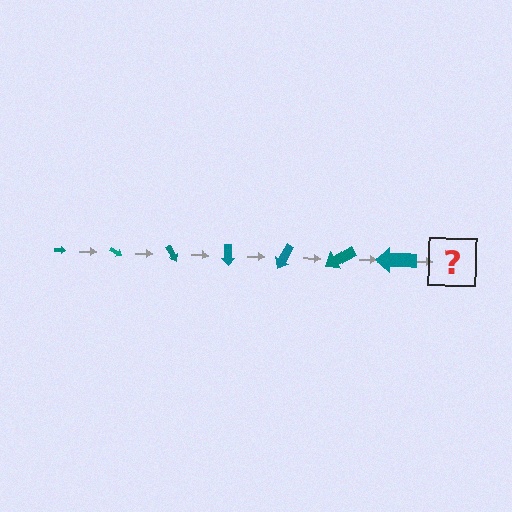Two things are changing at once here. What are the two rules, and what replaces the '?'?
The two rules are that the arrow grows larger each step and it rotates 30 degrees each step. The '?' should be an arrow, larger than the previous one and rotated 210 degrees from the start.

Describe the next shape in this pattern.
It should be an arrow, larger than the previous one and rotated 210 degrees from the start.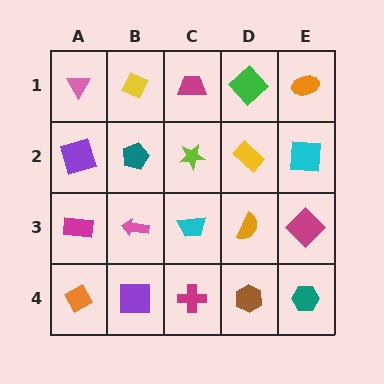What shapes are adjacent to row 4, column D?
An orange semicircle (row 3, column D), a magenta cross (row 4, column C), a teal hexagon (row 4, column E).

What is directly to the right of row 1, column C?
A green diamond.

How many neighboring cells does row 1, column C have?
3.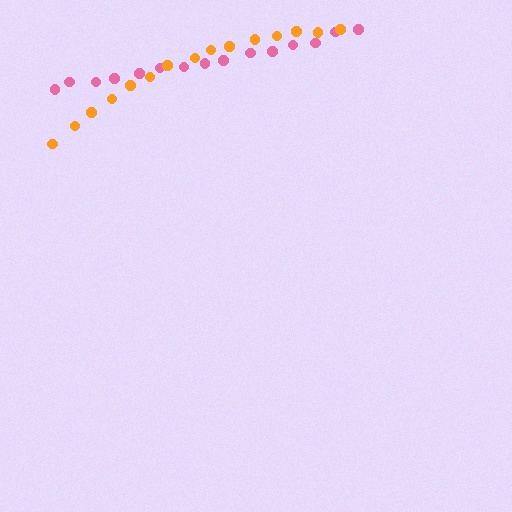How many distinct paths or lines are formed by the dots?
There are 2 distinct paths.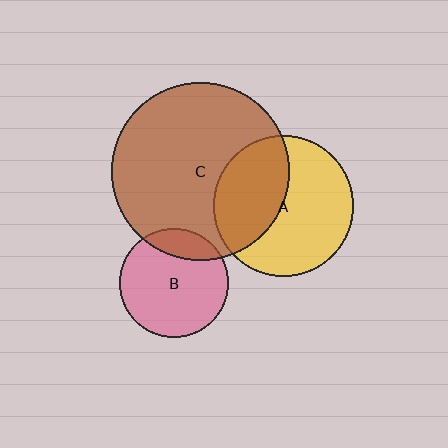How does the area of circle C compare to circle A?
Approximately 1.6 times.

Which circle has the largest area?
Circle C (brown).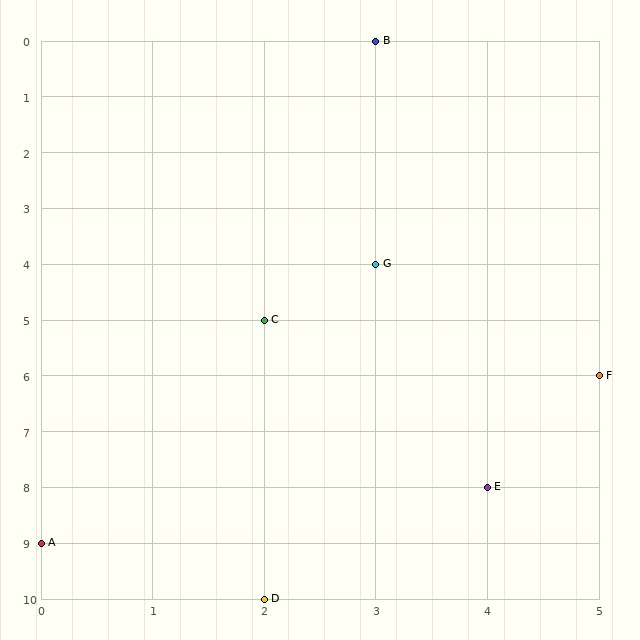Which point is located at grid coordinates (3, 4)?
Point G is at (3, 4).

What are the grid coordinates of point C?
Point C is at grid coordinates (2, 5).